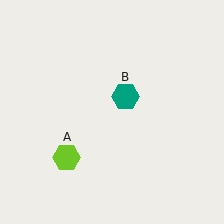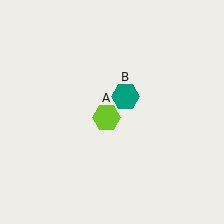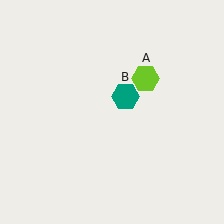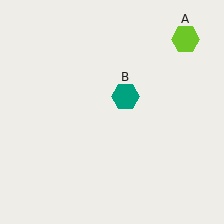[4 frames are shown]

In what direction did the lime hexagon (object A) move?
The lime hexagon (object A) moved up and to the right.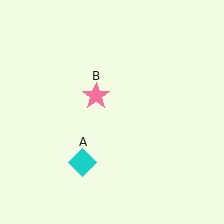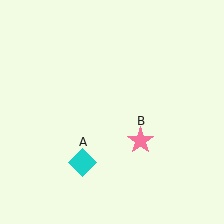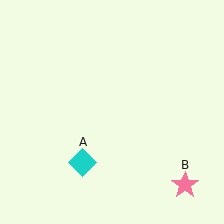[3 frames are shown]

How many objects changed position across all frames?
1 object changed position: pink star (object B).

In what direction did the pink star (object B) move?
The pink star (object B) moved down and to the right.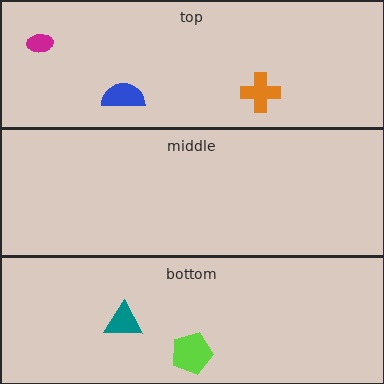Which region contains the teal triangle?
The bottom region.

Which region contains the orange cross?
The top region.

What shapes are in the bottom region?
The teal triangle, the lime pentagon.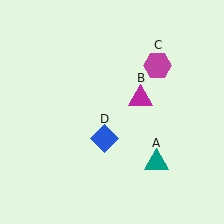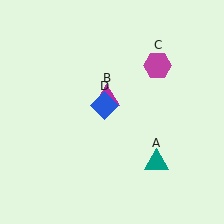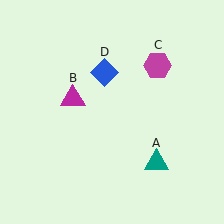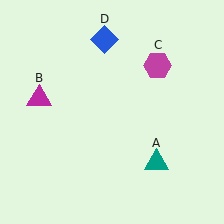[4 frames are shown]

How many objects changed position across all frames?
2 objects changed position: magenta triangle (object B), blue diamond (object D).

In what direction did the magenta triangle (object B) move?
The magenta triangle (object B) moved left.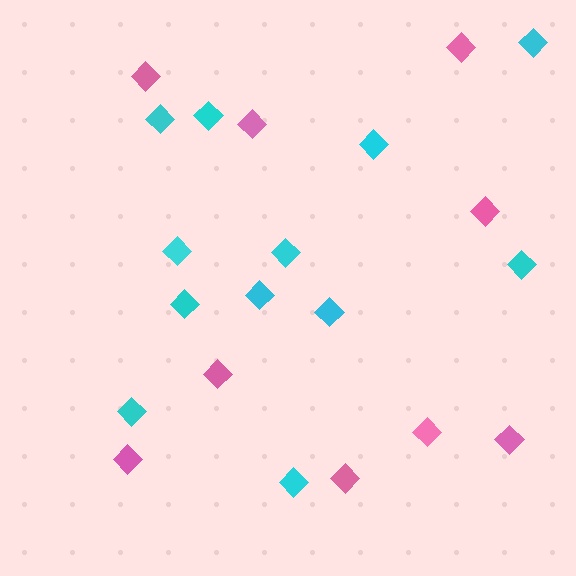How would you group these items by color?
There are 2 groups: one group of pink diamonds (9) and one group of cyan diamonds (12).